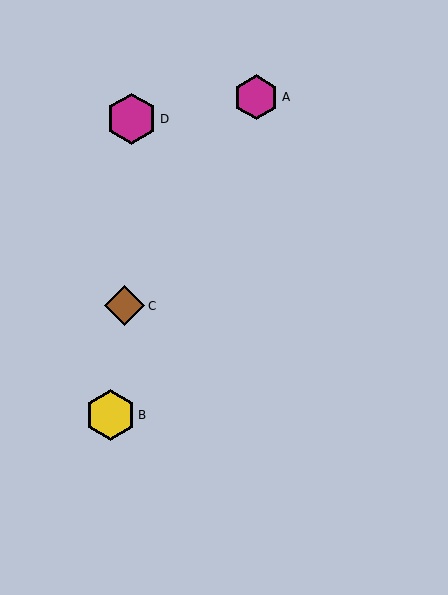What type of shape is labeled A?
Shape A is a magenta hexagon.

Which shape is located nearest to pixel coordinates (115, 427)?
The yellow hexagon (labeled B) at (110, 415) is nearest to that location.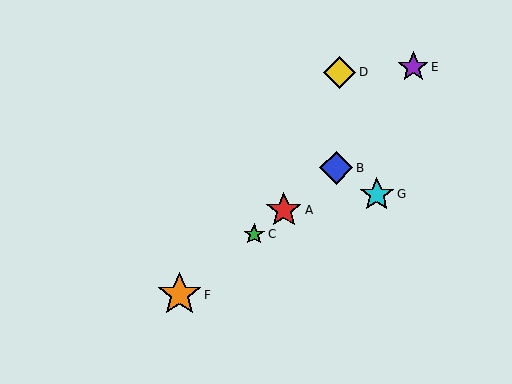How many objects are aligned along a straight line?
4 objects (A, B, C, F) are aligned along a straight line.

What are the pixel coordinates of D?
Object D is at (340, 72).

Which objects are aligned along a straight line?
Objects A, B, C, F are aligned along a straight line.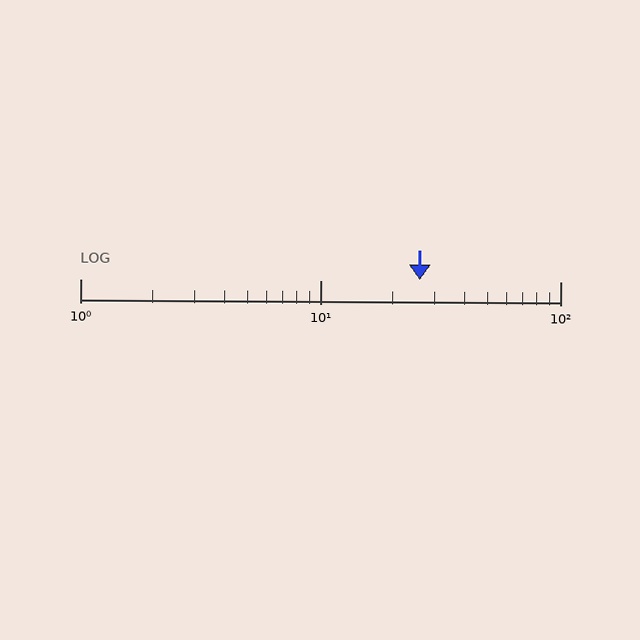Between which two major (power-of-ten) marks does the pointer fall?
The pointer is between 10 and 100.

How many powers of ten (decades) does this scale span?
The scale spans 2 decades, from 1 to 100.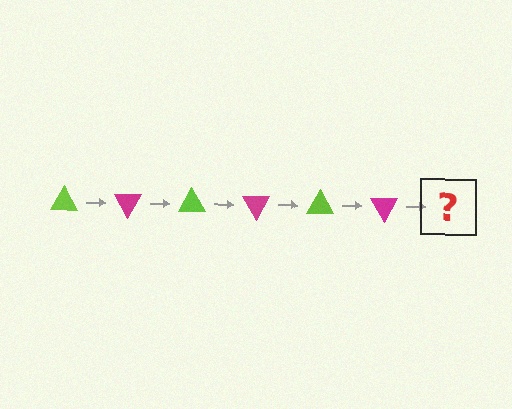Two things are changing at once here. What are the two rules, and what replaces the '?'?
The two rules are that it rotates 60 degrees each step and the color cycles through lime and magenta. The '?' should be a lime triangle, rotated 360 degrees from the start.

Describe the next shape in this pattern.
It should be a lime triangle, rotated 360 degrees from the start.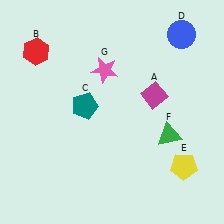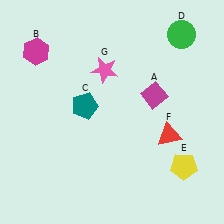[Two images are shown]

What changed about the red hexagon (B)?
In Image 1, B is red. In Image 2, it changed to magenta.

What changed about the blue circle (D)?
In Image 1, D is blue. In Image 2, it changed to green.